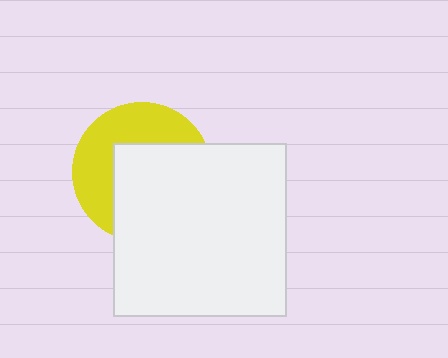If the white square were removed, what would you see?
You would see the complete yellow circle.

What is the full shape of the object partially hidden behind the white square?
The partially hidden object is a yellow circle.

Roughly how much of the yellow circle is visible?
A small part of it is visible (roughly 45%).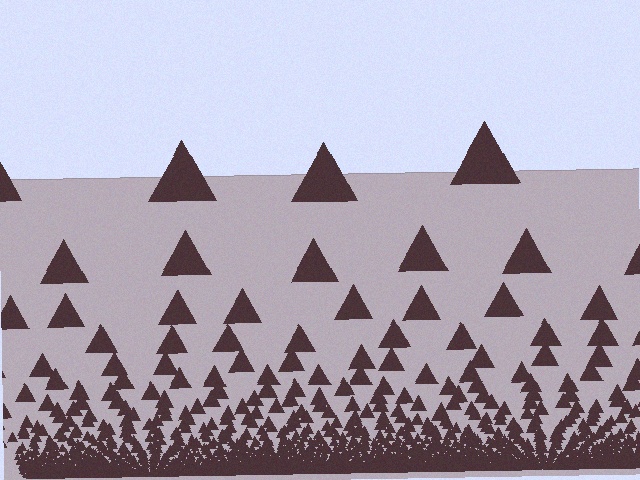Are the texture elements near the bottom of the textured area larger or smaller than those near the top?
Smaller. The gradient is inverted — elements near the bottom are smaller and denser.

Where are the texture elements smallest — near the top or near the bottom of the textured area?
Near the bottom.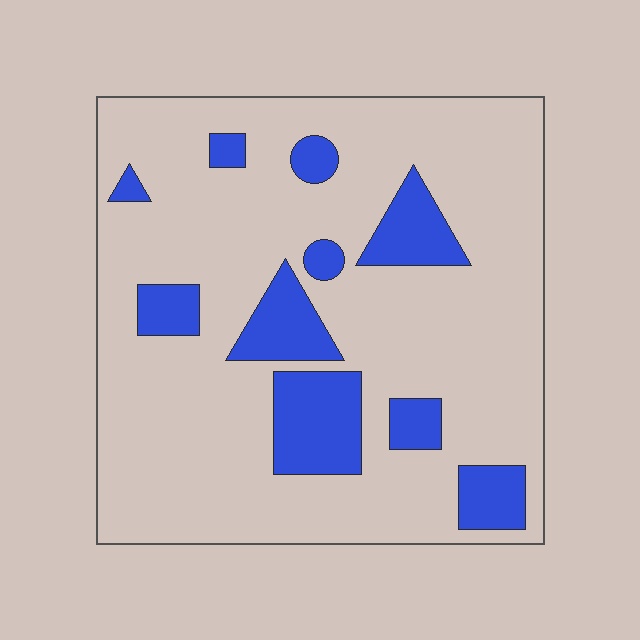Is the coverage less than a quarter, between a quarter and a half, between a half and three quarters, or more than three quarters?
Less than a quarter.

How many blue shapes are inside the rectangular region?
10.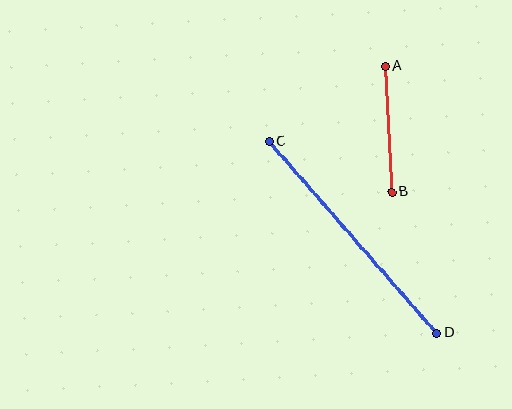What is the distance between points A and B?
The distance is approximately 126 pixels.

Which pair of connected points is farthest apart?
Points C and D are farthest apart.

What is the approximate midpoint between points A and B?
The midpoint is at approximately (388, 129) pixels.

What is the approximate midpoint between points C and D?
The midpoint is at approximately (353, 237) pixels.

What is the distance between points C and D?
The distance is approximately 254 pixels.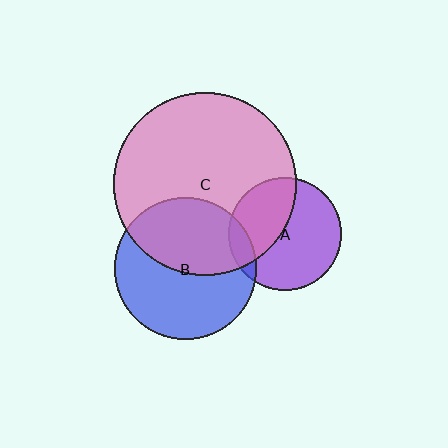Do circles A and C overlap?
Yes.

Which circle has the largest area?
Circle C (pink).